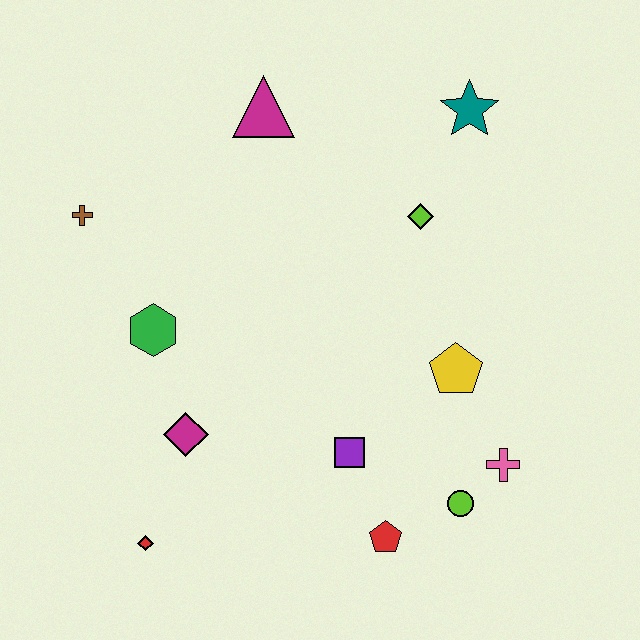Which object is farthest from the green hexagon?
The teal star is farthest from the green hexagon.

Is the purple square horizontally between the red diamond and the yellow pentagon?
Yes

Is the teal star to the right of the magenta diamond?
Yes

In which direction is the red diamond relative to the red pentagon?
The red diamond is to the left of the red pentagon.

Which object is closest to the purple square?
The red pentagon is closest to the purple square.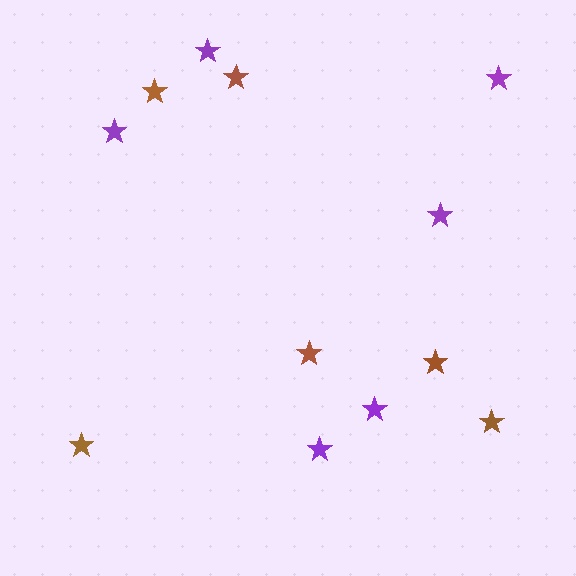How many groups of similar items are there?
There are 2 groups: one group of purple stars (6) and one group of brown stars (6).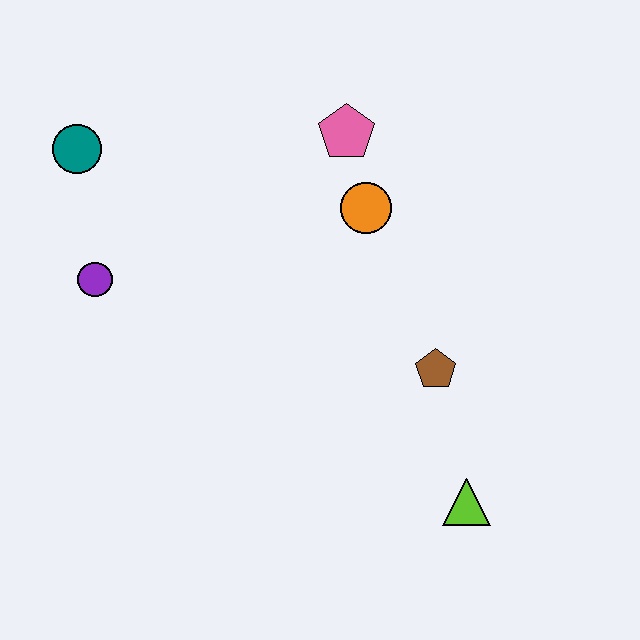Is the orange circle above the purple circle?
Yes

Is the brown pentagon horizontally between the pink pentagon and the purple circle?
No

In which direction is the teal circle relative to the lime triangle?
The teal circle is to the left of the lime triangle.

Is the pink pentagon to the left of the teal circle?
No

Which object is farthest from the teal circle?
The lime triangle is farthest from the teal circle.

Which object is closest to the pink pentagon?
The orange circle is closest to the pink pentagon.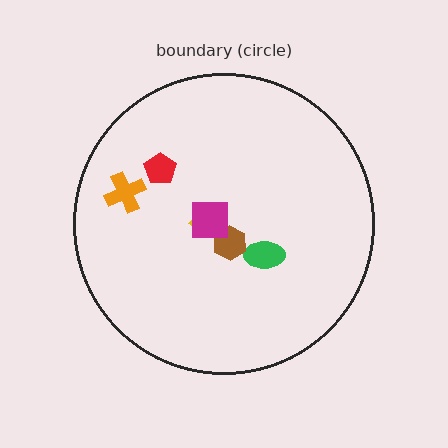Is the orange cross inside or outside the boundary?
Inside.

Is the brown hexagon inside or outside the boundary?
Inside.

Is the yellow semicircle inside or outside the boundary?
Inside.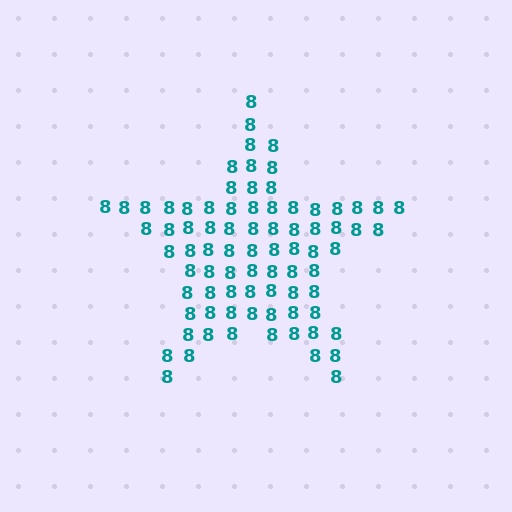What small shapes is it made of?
It is made of small digit 8's.